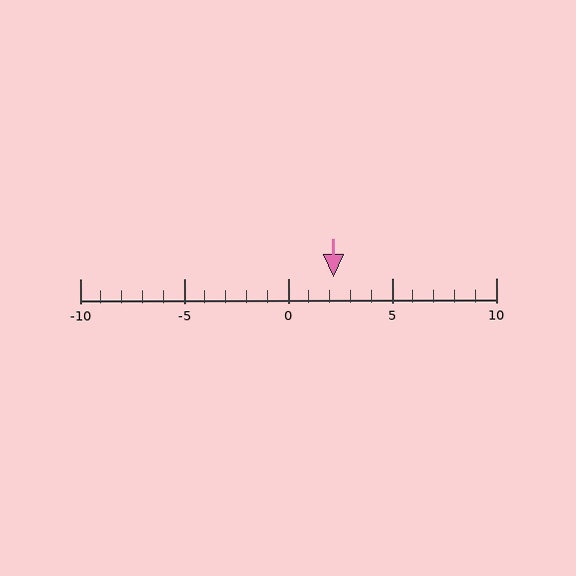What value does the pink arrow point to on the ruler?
The pink arrow points to approximately 2.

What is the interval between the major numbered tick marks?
The major tick marks are spaced 5 units apart.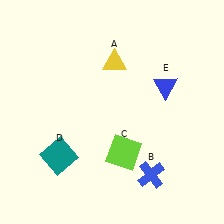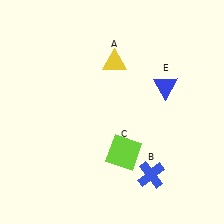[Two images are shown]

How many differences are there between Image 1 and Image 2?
There is 1 difference between the two images.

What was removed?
The teal square (D) was removed in Image 2.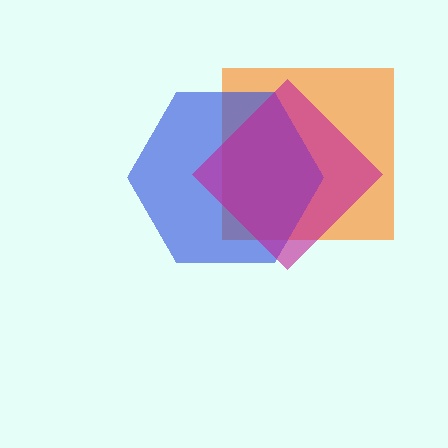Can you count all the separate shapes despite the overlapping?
Yes, there are 3 separate shapes.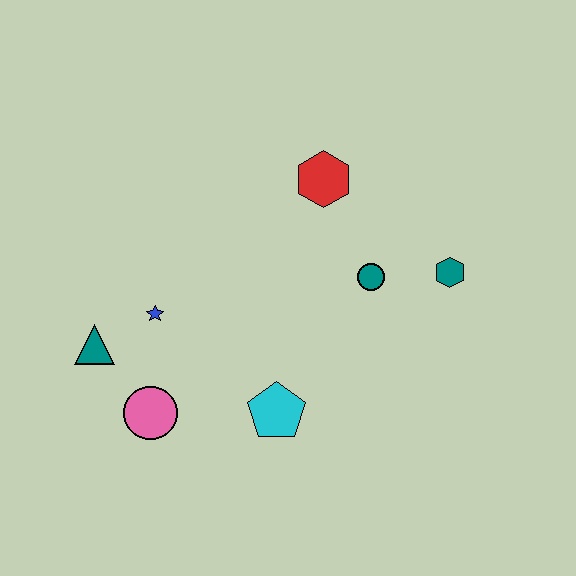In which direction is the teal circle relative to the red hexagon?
The teal circle is below the red hexagon.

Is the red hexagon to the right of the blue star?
Yes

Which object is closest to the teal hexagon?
The teal circle is closest to the teal hexagon.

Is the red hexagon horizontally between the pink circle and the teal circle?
Yes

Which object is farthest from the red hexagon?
The pink circle is farthest from the red hexagon.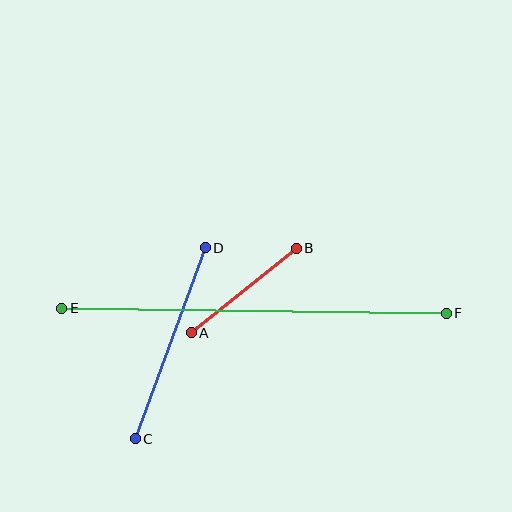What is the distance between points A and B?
The distance is approximately 135 pixels.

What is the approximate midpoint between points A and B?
The midpoint is at approximately (244, 290) pixels.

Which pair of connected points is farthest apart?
Points E and F are farthest apart.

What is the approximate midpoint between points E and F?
The midpoint is at approximately (254, 311) pixels.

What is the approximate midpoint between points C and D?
The midpoint is at approximately (170, 343) pixels.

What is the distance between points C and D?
The distance is approximately 203 pixels.